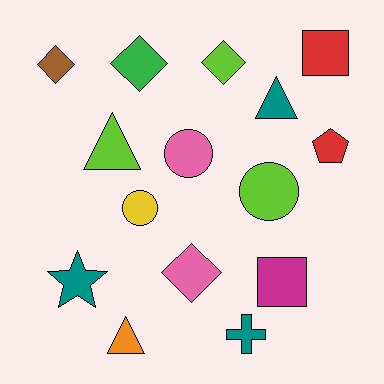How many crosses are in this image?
There is 1 cross.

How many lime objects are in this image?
There are 3 lime objects.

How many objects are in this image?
There are 15 objects.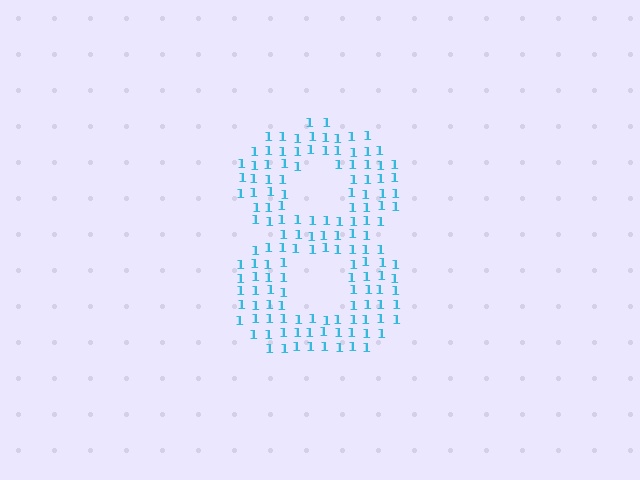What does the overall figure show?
The overall figure shows the digit 8.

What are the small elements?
The small elements are digit 1's.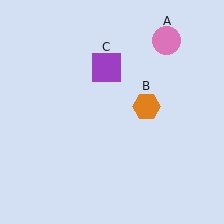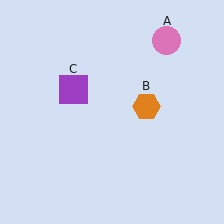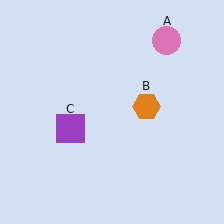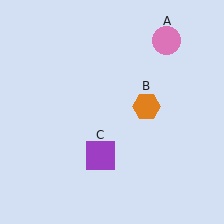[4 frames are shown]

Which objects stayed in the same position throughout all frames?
Pink circle (object A) and orange hexagon (object B) remained stationary.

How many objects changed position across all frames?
1 object changed position: purple square (object C).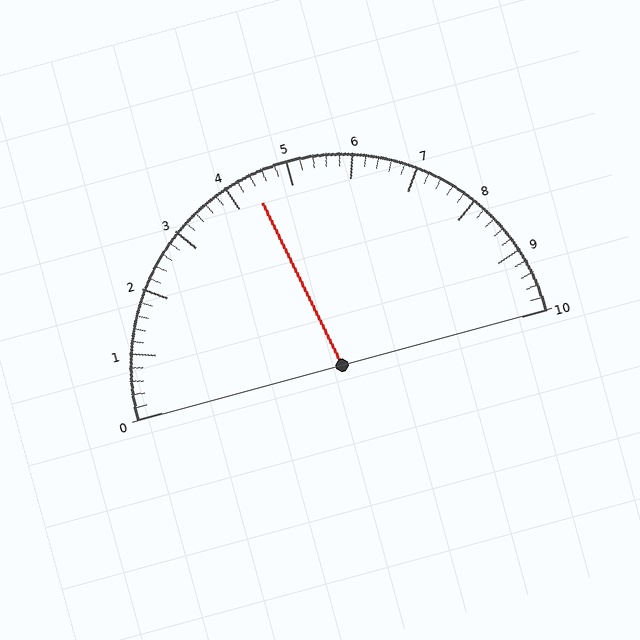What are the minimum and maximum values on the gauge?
The gauge ranges from 0 to 10.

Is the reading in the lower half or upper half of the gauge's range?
The reading is in the lower half of the range (0 to 10).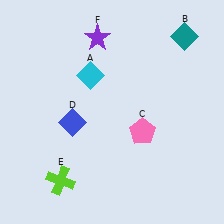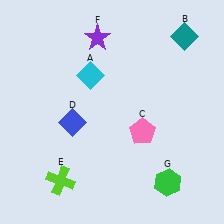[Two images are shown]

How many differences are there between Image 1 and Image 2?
There is 1 difference between the two images.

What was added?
A green hexagon (G) was added in Image 2.